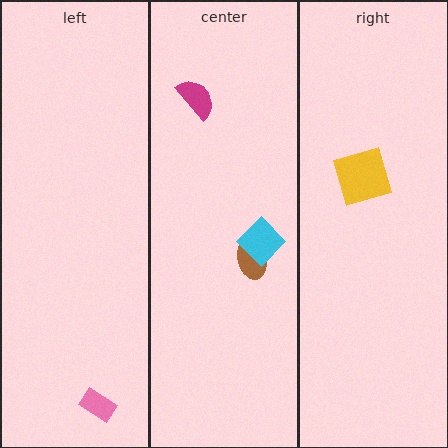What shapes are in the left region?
The pink rectangle.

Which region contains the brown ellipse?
The center region.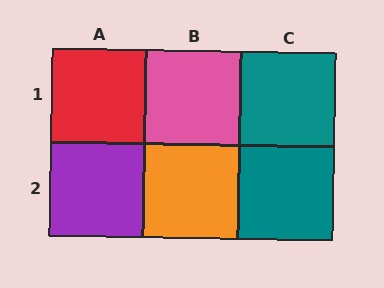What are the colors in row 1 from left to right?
Red, pink, teal.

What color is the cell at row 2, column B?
Orange.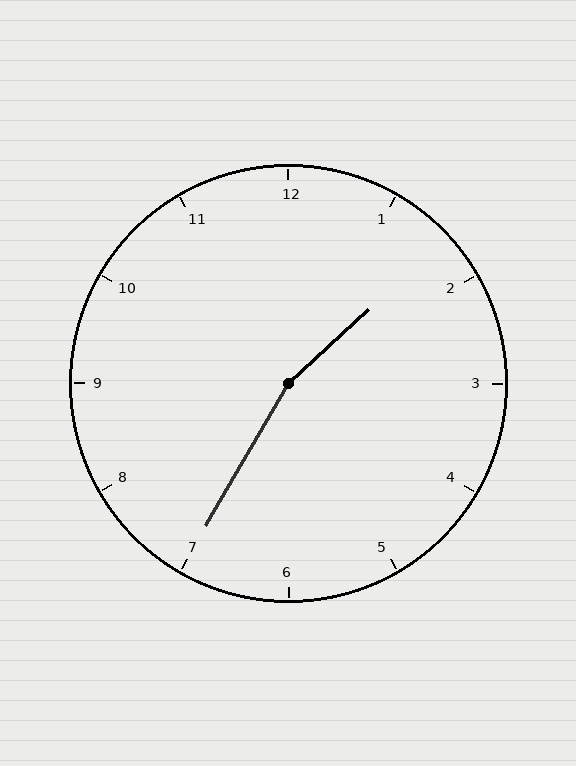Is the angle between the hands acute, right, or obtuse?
It is obtuse.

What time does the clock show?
1:35.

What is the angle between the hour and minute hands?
Approximately 162 degrees.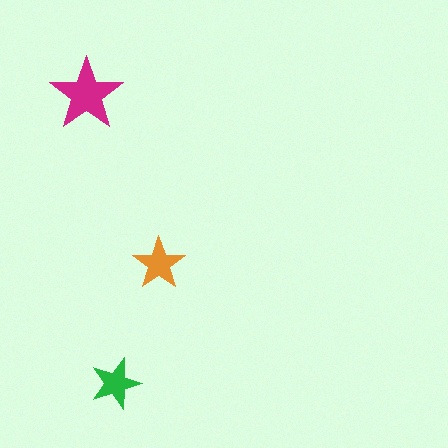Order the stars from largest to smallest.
the magenta one, the orange one, the green one.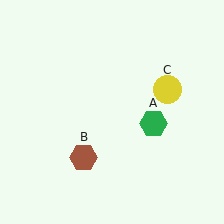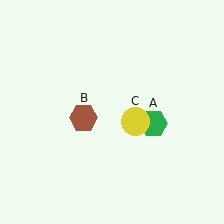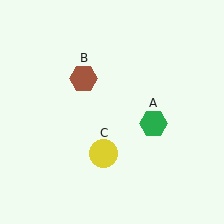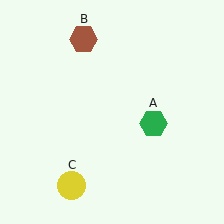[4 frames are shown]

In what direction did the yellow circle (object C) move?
The yellow circle (object C) moved down and to the left.